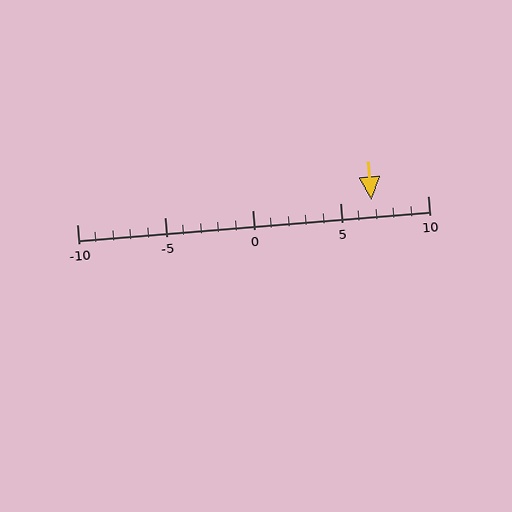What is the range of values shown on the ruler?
The ruler shows values from -10 to 10.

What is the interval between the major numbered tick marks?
The major tick marks are spaced 5 units apart.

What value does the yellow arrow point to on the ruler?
The yellow arrow points to approximately 7.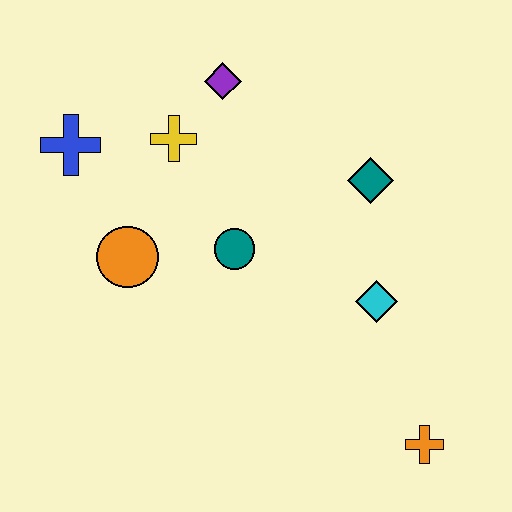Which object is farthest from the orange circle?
The orange cross is farthest from the orange circle.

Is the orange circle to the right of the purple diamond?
No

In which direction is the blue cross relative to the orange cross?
The blue cross is to the left of the orange cross.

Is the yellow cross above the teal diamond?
Yes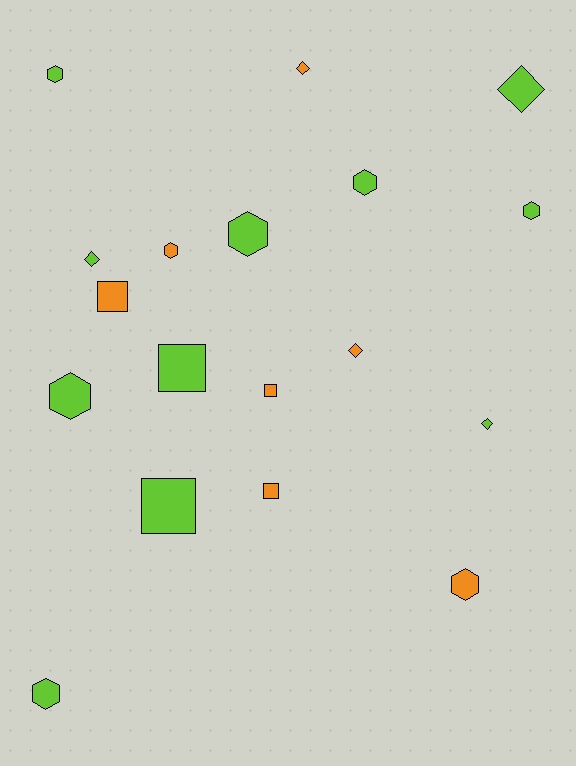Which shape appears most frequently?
Hexagon, with 8 objects.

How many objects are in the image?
There are 18 objects.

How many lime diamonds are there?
There are 3 lime diamonds.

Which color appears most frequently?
Lime, with 11 objects.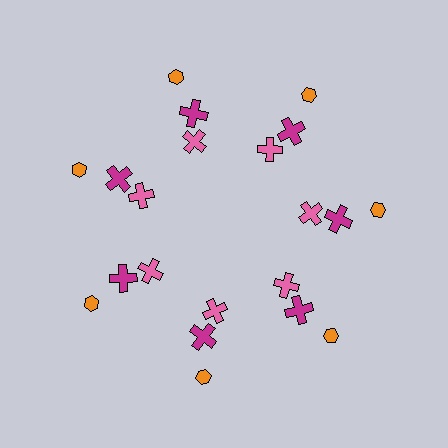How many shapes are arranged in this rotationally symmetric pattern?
There are 21 shapes, arranged in 7 groups of 3.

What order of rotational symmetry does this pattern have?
This pattern has 7-fold rotational symmetry.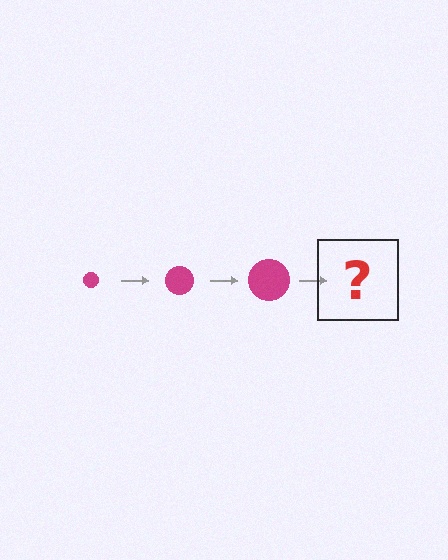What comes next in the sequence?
The next element should be a magenta circle, larger than the previous one.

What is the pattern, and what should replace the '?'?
The pattern is that the circle gets progressively larger each step. The '?' should be a magenta circle, larger than the previous one.